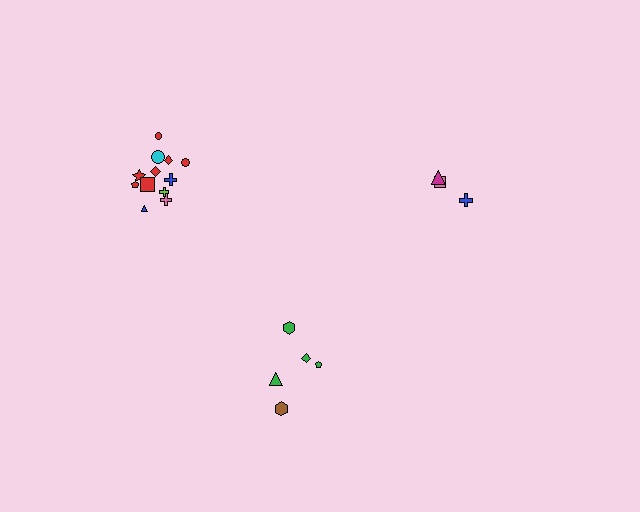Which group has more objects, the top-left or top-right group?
The top-left group.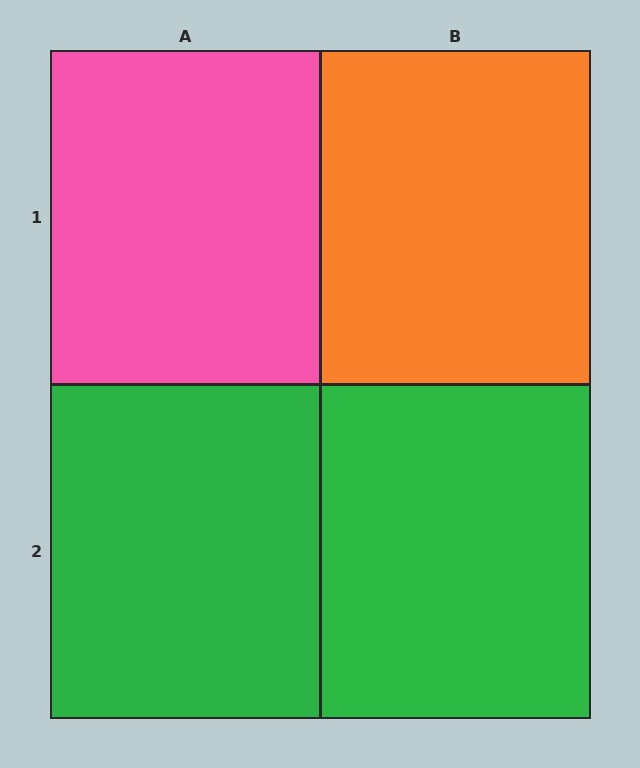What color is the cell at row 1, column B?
Orange.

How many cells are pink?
1 cell is pink.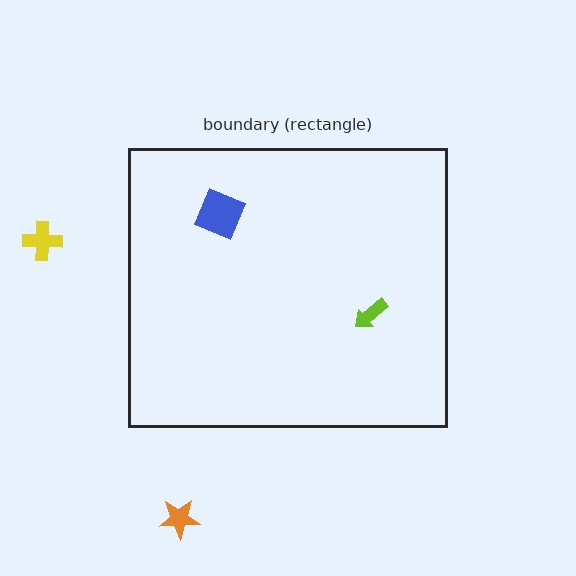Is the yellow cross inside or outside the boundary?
Outside.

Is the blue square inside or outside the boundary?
Inside.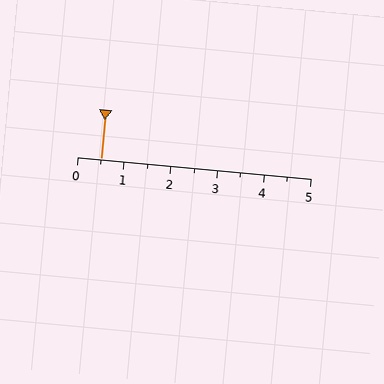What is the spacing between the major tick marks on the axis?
The major ticks are spaced 1 apart.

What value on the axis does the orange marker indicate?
The marker indicates approximately 0.5.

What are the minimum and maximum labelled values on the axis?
The axis runs from 0 to 5.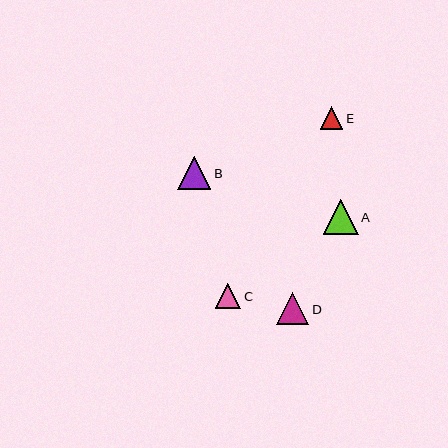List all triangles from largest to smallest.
From largest to smallest: A, B, D, C, E.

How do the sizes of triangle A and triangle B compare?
Triangle A and triangle B are approximately the same size.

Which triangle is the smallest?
Triangle E is the smallest with a size of approximately 22 pixels.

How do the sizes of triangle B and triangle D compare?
Triangle B and triangle D are approximately the same size.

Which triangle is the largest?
Triangle A is the largest with a size of approximately 35 pixels.